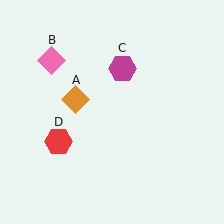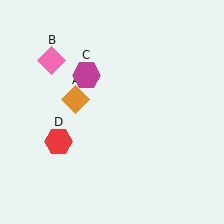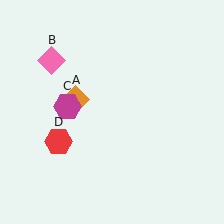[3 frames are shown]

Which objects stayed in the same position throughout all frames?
Orange diamond (object A) and pink diamond (object B) and red hexagon (object D) remained stationary.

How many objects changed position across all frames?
1 object changed position: magenta hexagon (object C).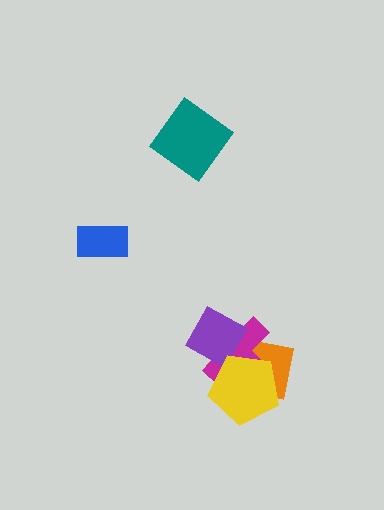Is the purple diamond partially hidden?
Yes, it is partially covered by another shape.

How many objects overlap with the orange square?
3 objects overlap with the orange square.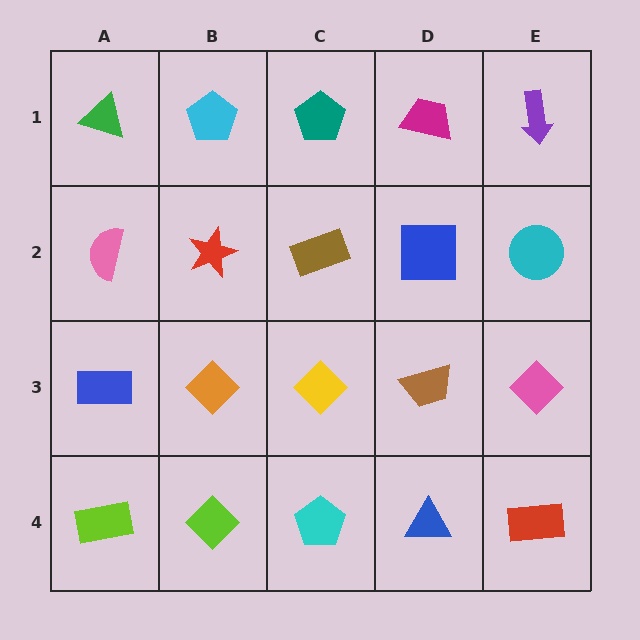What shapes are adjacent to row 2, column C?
A teal pentagon (row 1, column C), a yellow diamond (row 3, column C), a red star (row 2, column B), a blue square (row 2, column D).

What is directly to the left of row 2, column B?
A pink semicircle.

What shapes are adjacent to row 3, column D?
A blue square (row 2, column D), a blue triangle (row 4, column D), a yellow diamond (row 3, column C), a pink diamond (row 3, column E).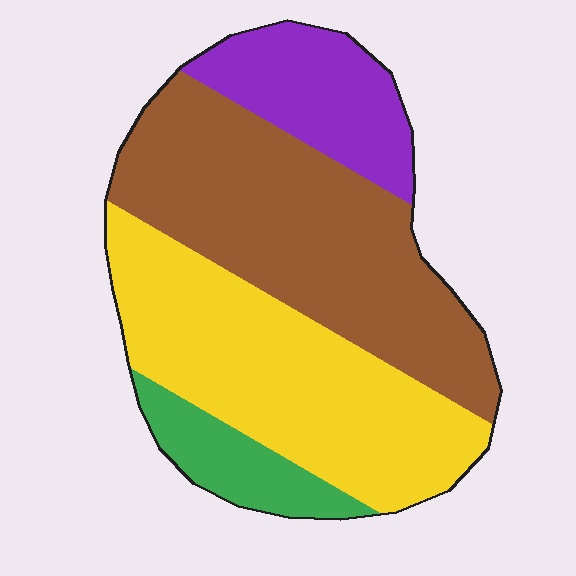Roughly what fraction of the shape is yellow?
Yellow takes up between a third and a half of the shape.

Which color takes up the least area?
Green, at roughly 10%.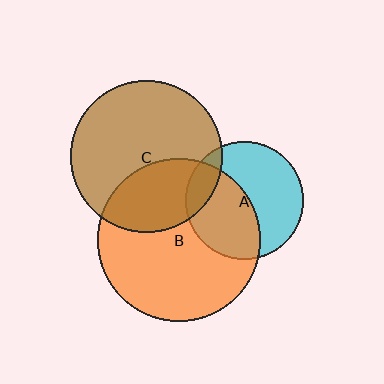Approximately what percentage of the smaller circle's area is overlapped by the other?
Approximately 35%.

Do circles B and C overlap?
Yes.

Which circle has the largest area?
Circle B (orange).